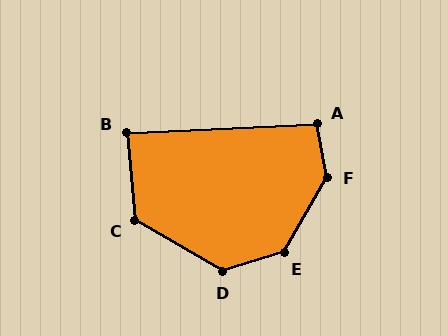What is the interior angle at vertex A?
Approximately 97 degrees (obtuse).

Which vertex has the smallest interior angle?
B, at approximately 88 degrees.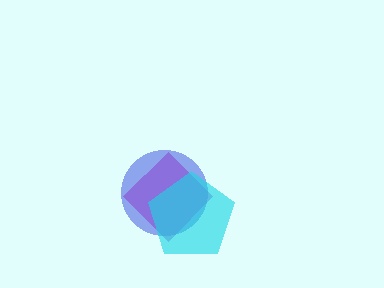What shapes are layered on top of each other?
The layered shapes are: a blue circle, a purple diamond, a cyan pentagon.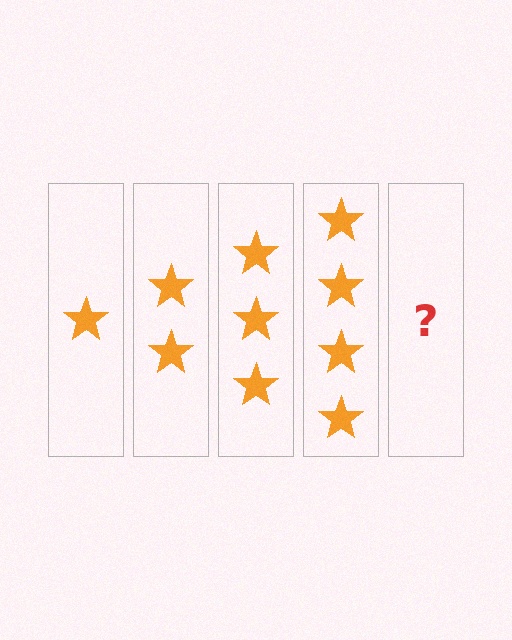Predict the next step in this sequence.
The next step is 5 stars.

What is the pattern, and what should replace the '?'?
The pattern is that each step adds one more star. The '?' should be 5 stars.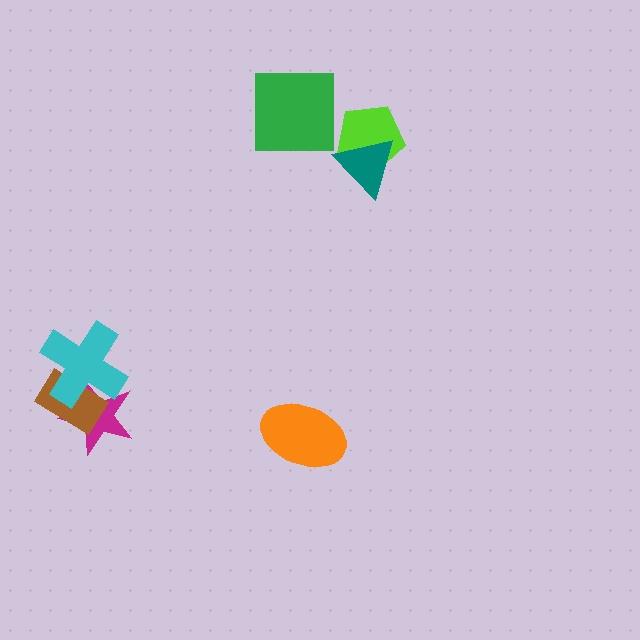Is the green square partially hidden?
No, no other shape covers it.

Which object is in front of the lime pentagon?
The teal triangle is in front of the lime pentagon.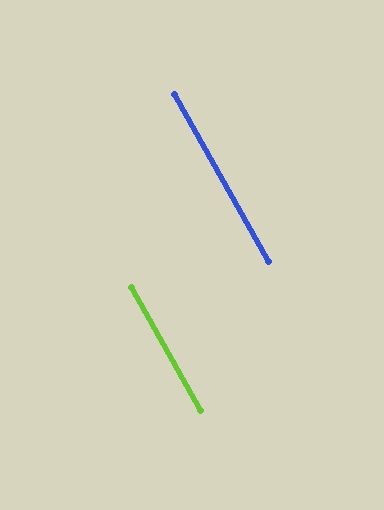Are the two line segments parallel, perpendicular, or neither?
Parallel — their directions differ by only 0.1°.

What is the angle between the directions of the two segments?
Approximately 0 degrees.